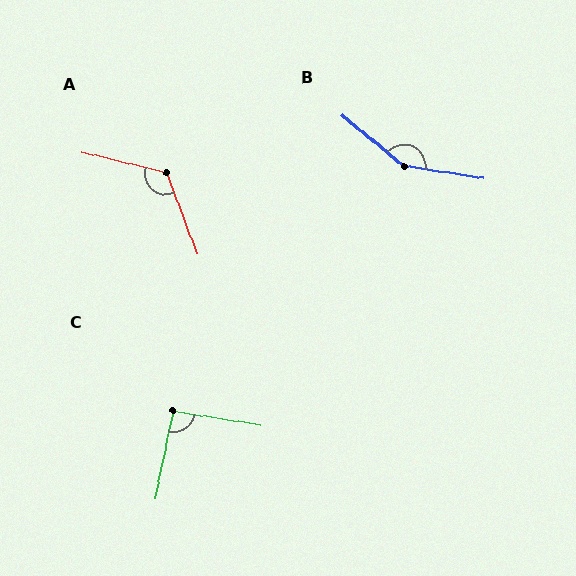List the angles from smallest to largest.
C (93°), A (124°), B (150°).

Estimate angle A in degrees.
Approximately 124 degrees.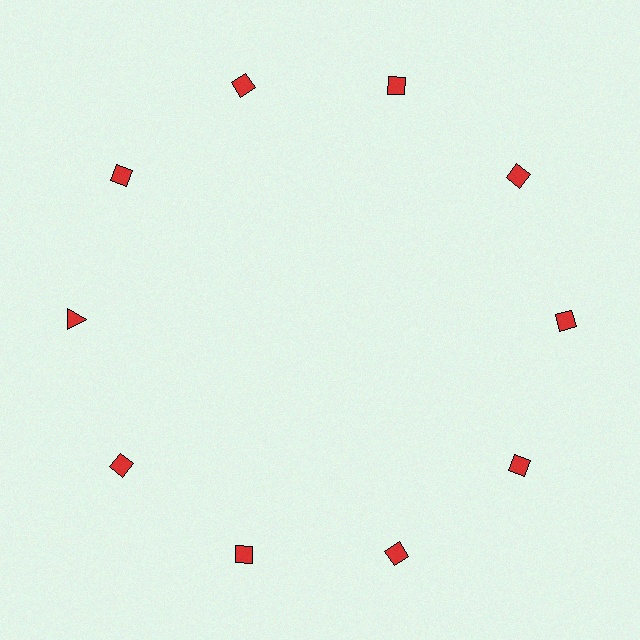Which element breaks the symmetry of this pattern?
The red triangle at roughly the 9 o'clock position breaks the symmetry. All other shapes are red diamonds.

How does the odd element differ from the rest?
It has a different shape: triangle instead of diamond.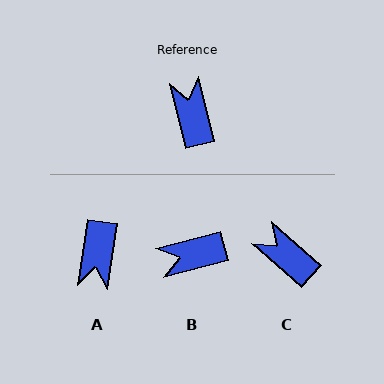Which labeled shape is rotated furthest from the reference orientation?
A, about 158 degrees away.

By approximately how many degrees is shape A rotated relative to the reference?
Approximately 158 degrees counter-clockwise.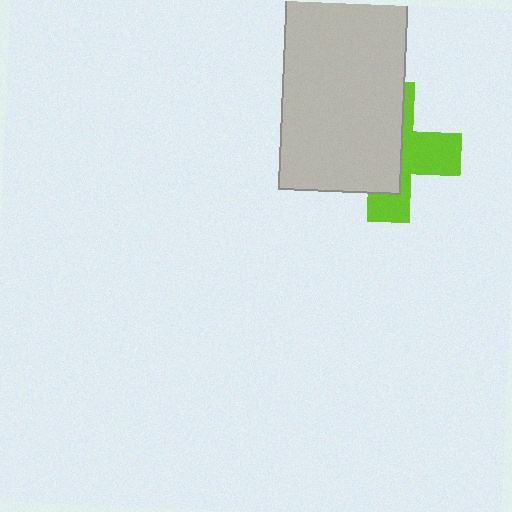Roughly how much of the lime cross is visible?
A small part of it is visible (roughly 43%).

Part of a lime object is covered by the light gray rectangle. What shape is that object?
It is a cross.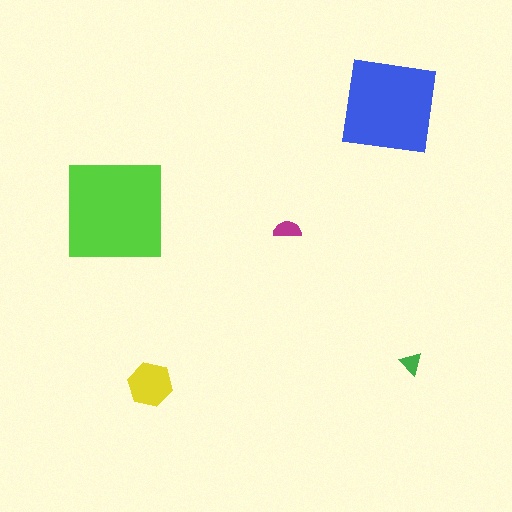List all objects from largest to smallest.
The lime square, the blue square, the yellow hexagon, the magenta semicircle, the green triangle.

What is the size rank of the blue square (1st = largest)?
2nd.